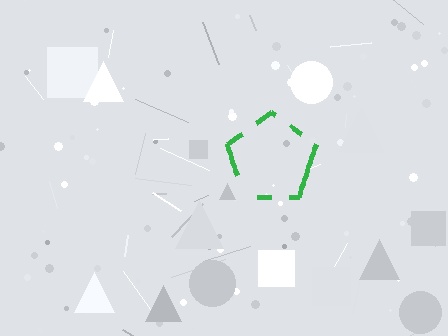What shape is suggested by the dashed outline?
The dashed outline suggests a pentagon.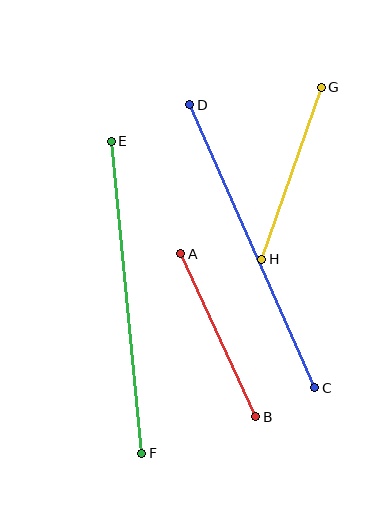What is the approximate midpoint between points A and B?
The midpoint is at approximately (218, 335) pixels.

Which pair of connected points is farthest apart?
Points E and F are farthest apart.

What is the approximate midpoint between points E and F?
The midpoint is at approximately (127, 297) pixels.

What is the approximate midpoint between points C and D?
The midpoint is at approximately (252, 246) pixels.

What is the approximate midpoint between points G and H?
The midpoint is at approximately (292, 173) pixels.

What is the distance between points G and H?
The distance is approximately 182 pixels.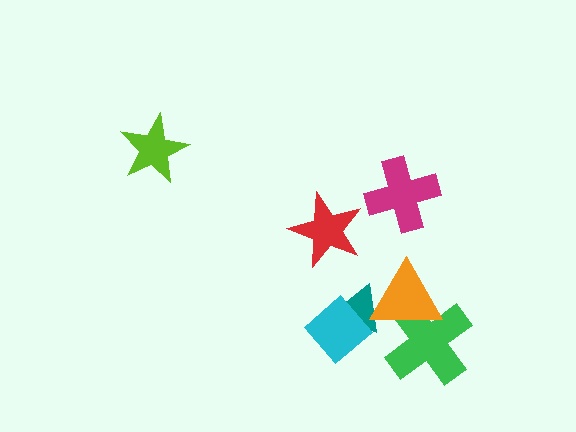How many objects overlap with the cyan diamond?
1 object overlaps with the cyan diamond.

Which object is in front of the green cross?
The orange triangle is in front of the green cross.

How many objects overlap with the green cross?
1 object overlaps with the green cross.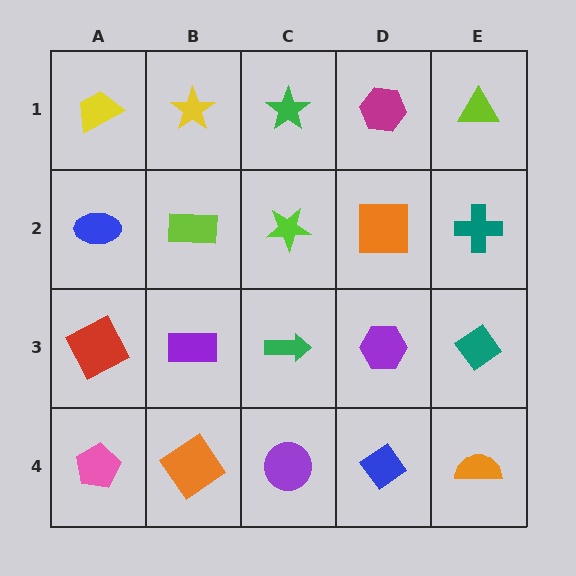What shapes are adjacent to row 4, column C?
A green arrow (row 3, column C), an orange diamond (row 4, column B), a blue diamond (row 4, column D).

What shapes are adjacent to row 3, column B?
A lime rectangle (row 2, column B), an orange diamond (row 4, column B), a red square (row 3, column A), a green arrow (row 3, column C).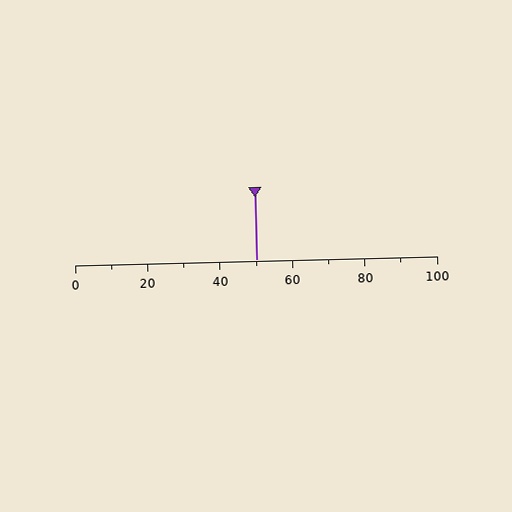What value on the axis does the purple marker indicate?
The marker indicates approximately 50.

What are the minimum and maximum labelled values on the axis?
The axis runs from 0 to 100.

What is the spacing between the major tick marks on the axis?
The major ticks are spaced 20 apart.